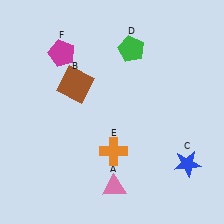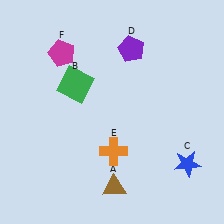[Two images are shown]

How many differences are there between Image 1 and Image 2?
There are 3 differences between the two images.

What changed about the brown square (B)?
In Image 1, B is brown. In Image 2, it changed to green.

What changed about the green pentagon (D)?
In Image 1, D is green. In Image 2, it changed to purple.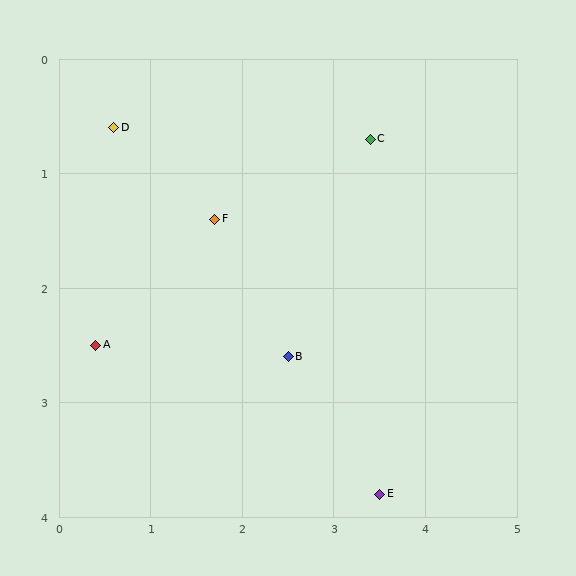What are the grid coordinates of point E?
Point E is at approximately (3.5, 3.8).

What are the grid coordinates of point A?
Point A is at approximately (0.4, 2.5).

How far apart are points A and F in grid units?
Points A and F are about 1.7 grid units apart.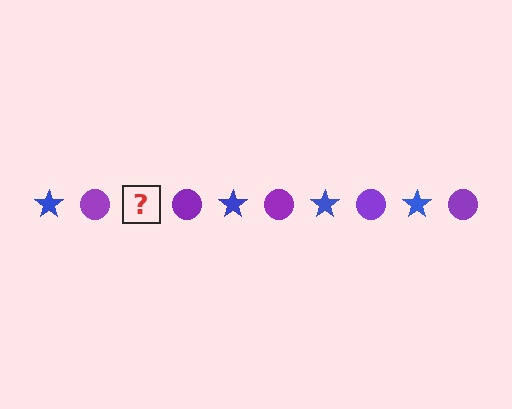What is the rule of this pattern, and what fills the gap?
The rule is that the pattern alternates between blue star and purple circle. The gap should be filled with a blue star.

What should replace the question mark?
The question mark should be replaced with a blue star.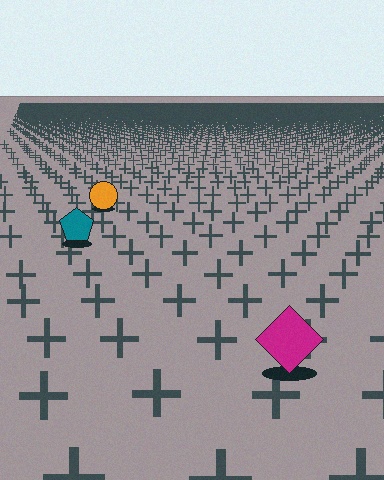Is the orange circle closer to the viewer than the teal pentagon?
No. The teal pentagon is closer — you can tell from the texture gradient: the ground texture is coarser near it.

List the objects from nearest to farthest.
From nearest to farthest: the magenta diamond, the teal pentagon, the orange circle.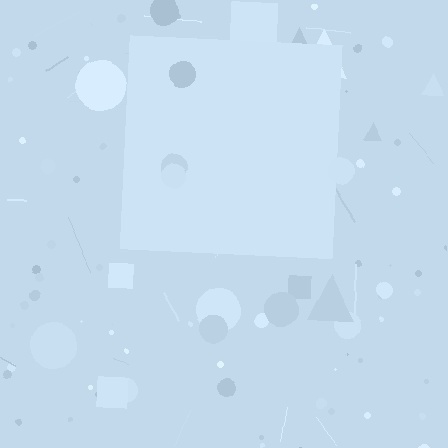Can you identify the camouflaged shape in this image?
The camouflaged shape is a square.